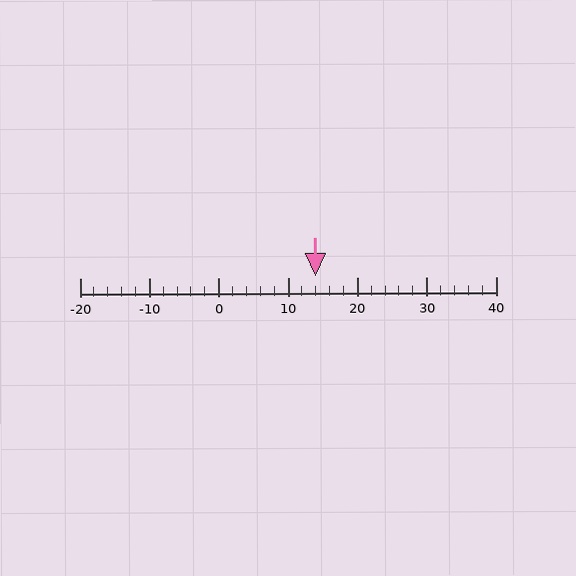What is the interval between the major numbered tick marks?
The major tick marks are spaced 10 units apart.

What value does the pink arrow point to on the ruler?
The pink arrow points to approximately 14.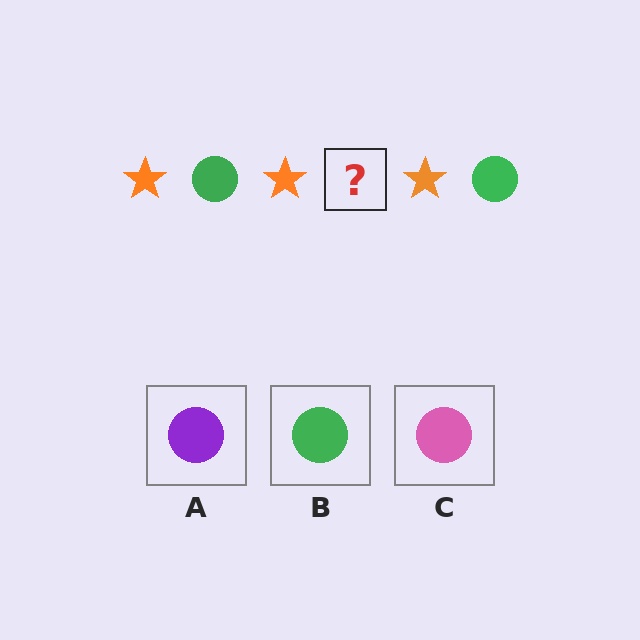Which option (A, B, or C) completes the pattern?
B.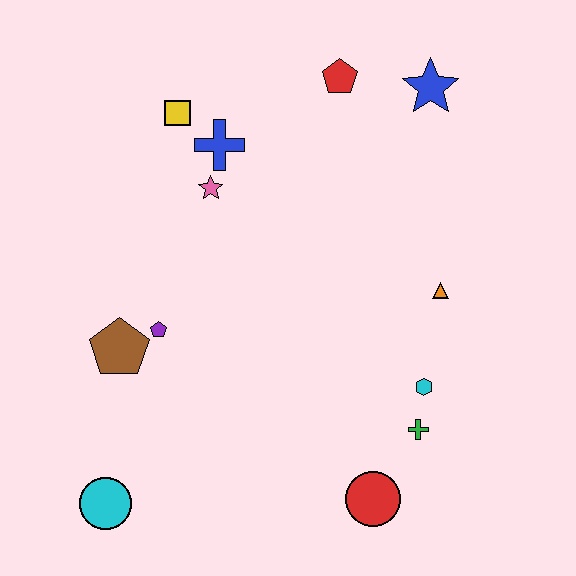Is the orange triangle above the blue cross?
No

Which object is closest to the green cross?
The cyan hexagon is closest to the green cross.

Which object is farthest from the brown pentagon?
The blue star is farthest from the brown pentagon.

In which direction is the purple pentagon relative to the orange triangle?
The purple pentagon is to the left of the orange triangle.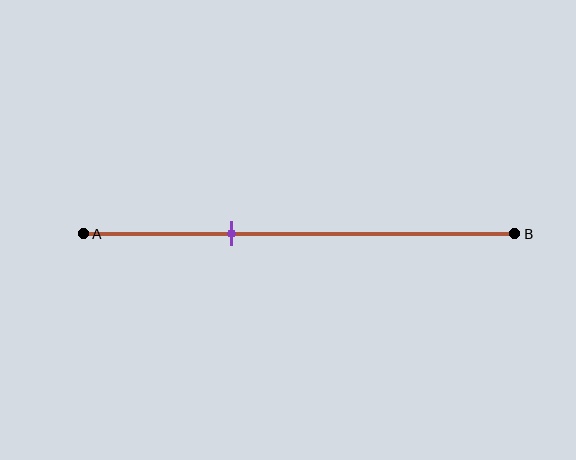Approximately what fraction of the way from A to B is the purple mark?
The purple mark is approximately 35% of the way from A to B.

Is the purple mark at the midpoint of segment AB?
No, the mark is at about 35% from A, not at the 50% midpoint.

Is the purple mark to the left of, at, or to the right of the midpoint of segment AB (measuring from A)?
The purple mark is to the left of the midpoint of segment AB.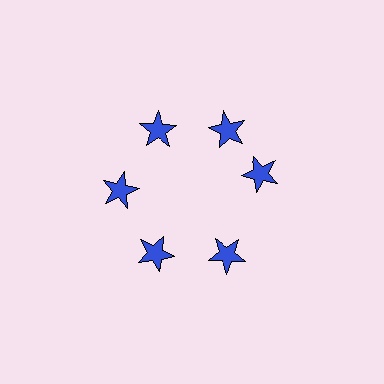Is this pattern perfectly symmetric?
No. The 6 blue stars are arranged in a ring, but one element near the 3 o'clock position is rotated out of alignment along the ring, breaking the 6-fold rotational symmetry.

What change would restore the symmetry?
The symmetry would be restored by rotating it back into even spacing with its neighbors so that all 6 stars sit at equal angles and equal distance from the center.